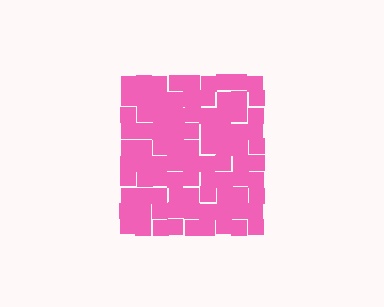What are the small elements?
The small elements are squares.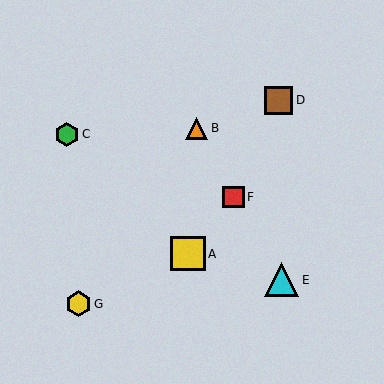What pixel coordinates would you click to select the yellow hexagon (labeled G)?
Click at (79, 304) to select the yellow hexagon G.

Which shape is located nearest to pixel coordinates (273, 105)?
The brown square (labeled D) at (279, 100) is nearest to that location.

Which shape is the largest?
The yellow square (labeled A) is the largest.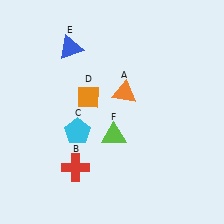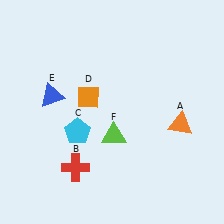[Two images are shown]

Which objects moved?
The objects that moved are: the orange triangle (A), the blue triangle (E).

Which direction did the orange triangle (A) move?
The orange triangle (A) moved right.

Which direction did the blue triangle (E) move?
The blue triangle (E) moved down.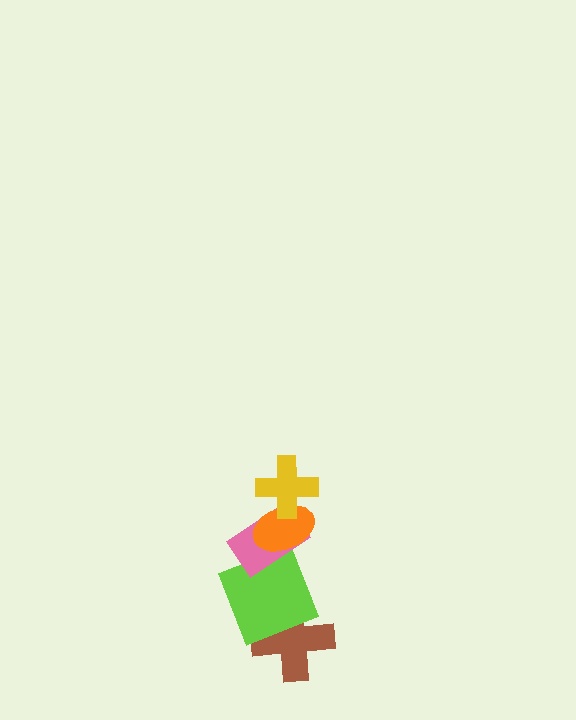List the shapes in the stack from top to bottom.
From top to bottom: the yellow cross, the orange ellipse, the pink rectangle, the lime square, the brown cross.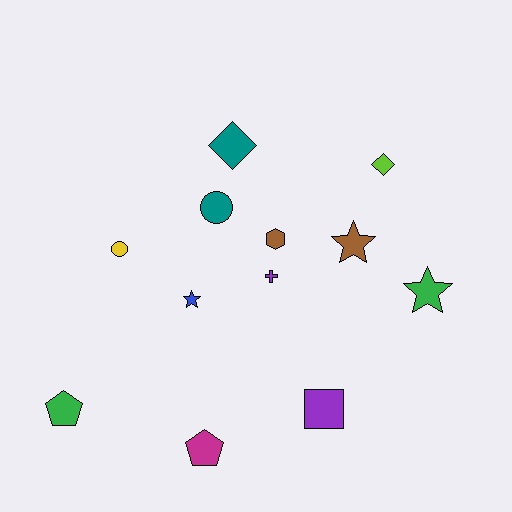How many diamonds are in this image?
There are 2 diamonds.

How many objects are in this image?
There are 12 objects.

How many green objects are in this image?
There are 2 green objects.